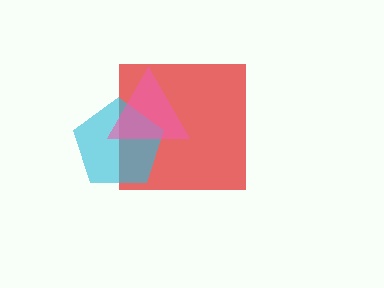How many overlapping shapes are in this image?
There are 3 overlapping shapes in the image.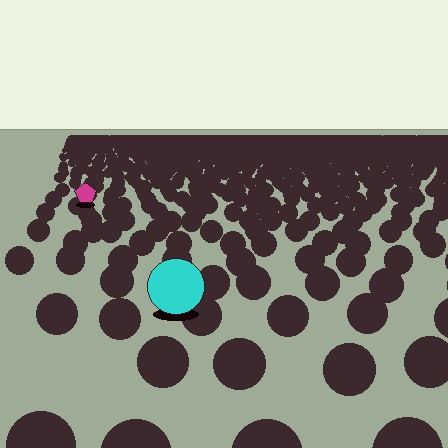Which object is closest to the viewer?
The cyan circle is closest. The texture marks near it are larger and more spread out.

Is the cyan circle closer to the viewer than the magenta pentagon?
Yes. The cyan circle is closer — you can tell from the texture gradient: the ground texture is coarser near it.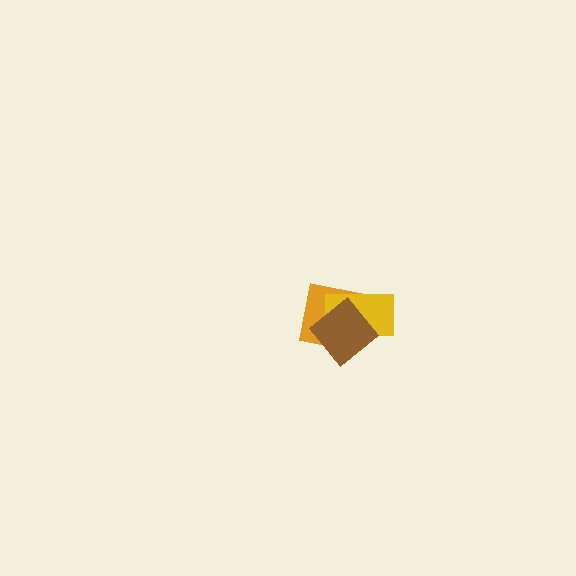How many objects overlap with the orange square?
2 objects overlap with the orange square.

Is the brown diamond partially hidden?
No, no other shape covers it.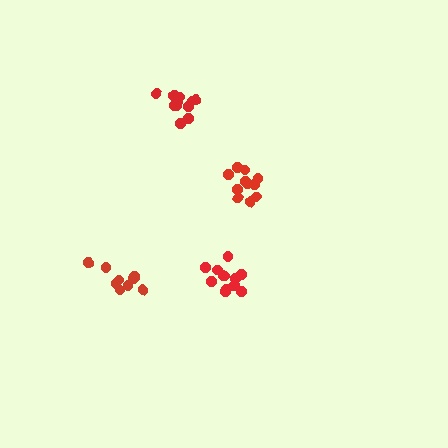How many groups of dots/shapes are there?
There are 4 groups.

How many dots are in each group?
Group 1: 12 dots, Group 2: 11 dots, Group 3: 12 dots, Group 4: 10 dots (45 total).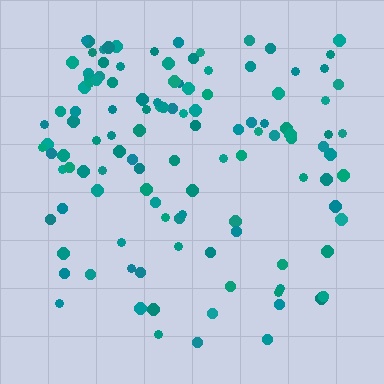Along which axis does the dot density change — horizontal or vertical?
Vertical.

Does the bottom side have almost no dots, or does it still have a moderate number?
Still a moderate number, just noticeably fewer than the top.